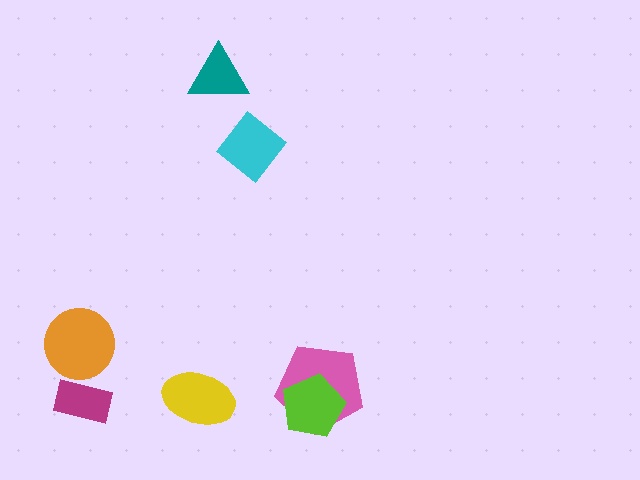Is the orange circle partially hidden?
No, no other shape covers it.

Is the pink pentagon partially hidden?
Yes, it is partially covered by another shape.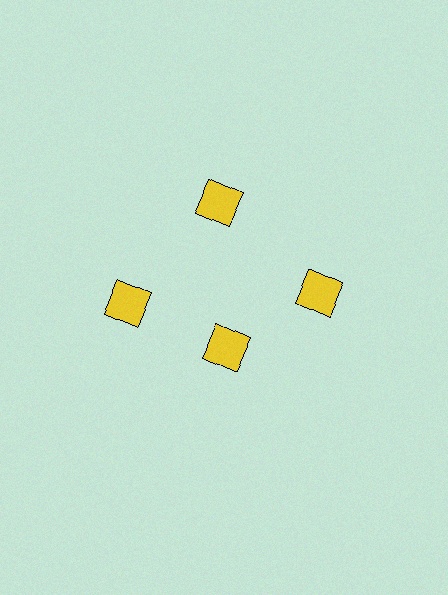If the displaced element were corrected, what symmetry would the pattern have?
It would have 4-fold rotational symmetry — the pattern would map onto itself every 90 degrees.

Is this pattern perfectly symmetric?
No. The 4 yellow squares are arranged in a ring, but one element near the 6 o'clock position is pulled inward toward the center, breaking the 4-fold rotational symmetry.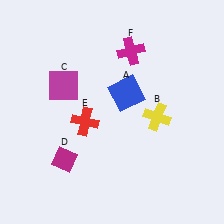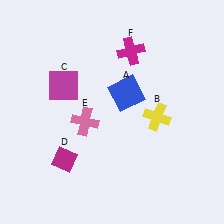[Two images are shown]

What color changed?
The cross (E) changed from red in Image 1 to pink in Image 2.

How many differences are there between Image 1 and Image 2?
There is 1 difference between the two images.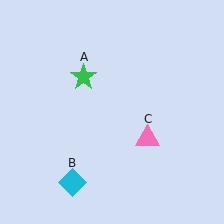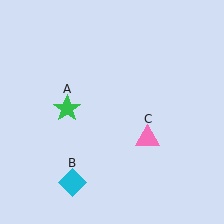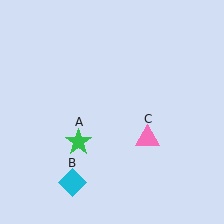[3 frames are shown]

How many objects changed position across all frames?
1 object changed position: green star (object A).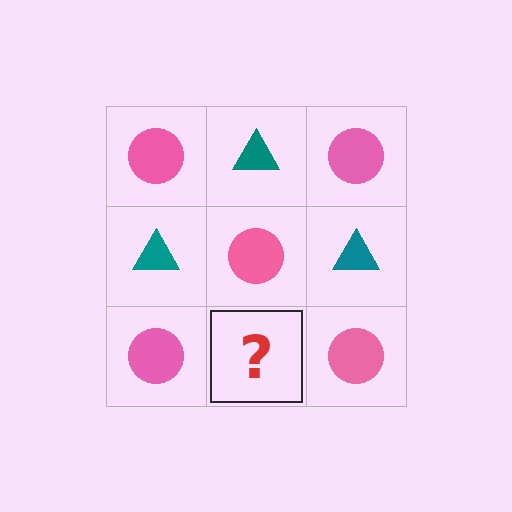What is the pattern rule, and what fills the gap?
The rule is that it alternates pink circle and teal triangle in a checkerboard pattern. The gap should be filled with a teal triangle.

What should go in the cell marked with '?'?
The missing cell should contain a teal triangle.